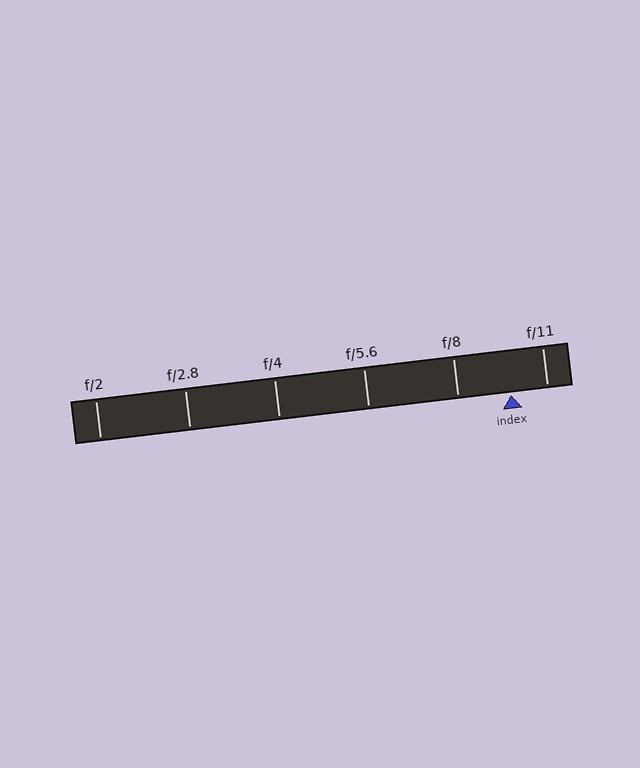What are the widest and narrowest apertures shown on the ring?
The widest aperture shown is f/2 and the narrowest is f/11.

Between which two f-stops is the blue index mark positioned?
The index mark is between f/8 and f/11.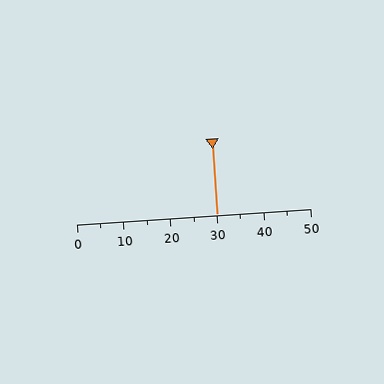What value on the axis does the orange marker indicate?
The marker indicates approximately 30.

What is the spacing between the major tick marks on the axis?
The major ticks are spaced 10 apart.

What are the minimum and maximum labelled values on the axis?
The axis runs from 0 to 50.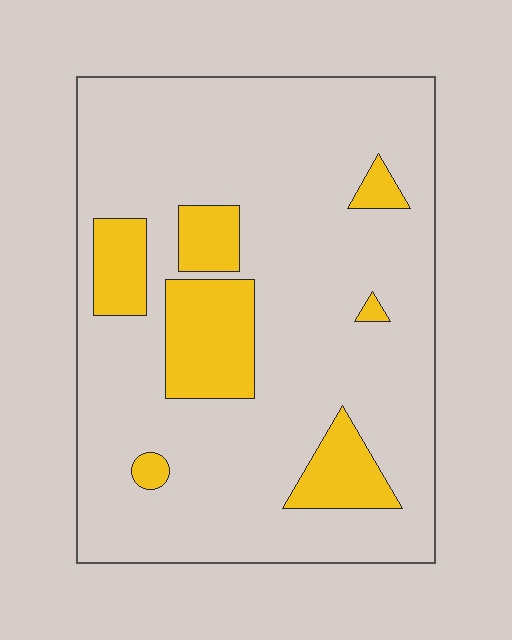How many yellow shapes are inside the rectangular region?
7.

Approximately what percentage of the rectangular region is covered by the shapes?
Approximately 15%.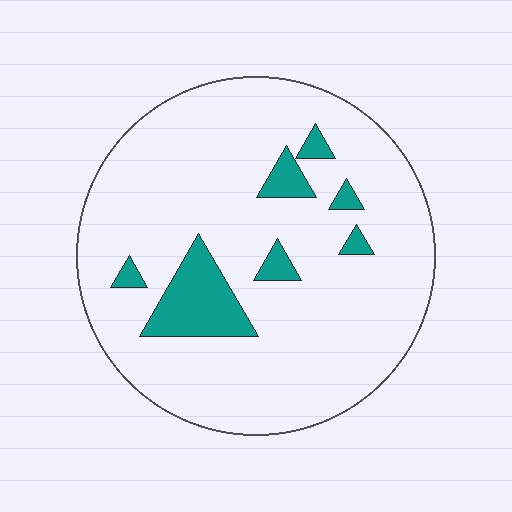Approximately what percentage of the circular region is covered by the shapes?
Approximately 10%.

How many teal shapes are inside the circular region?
7.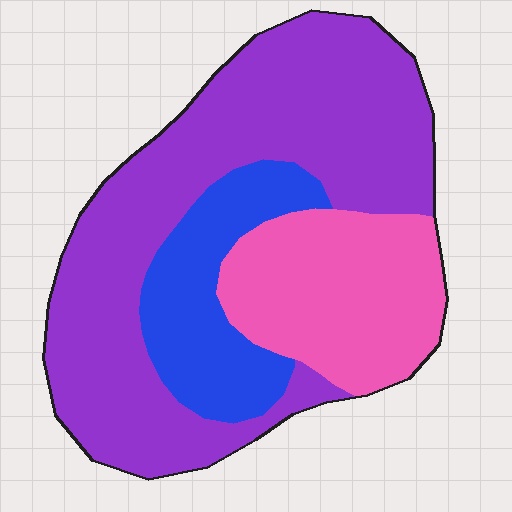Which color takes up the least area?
Blue, at roughly 20%.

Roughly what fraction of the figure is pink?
Pink covers roughly 25% of the figure.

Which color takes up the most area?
Purple, at roughly 55%.